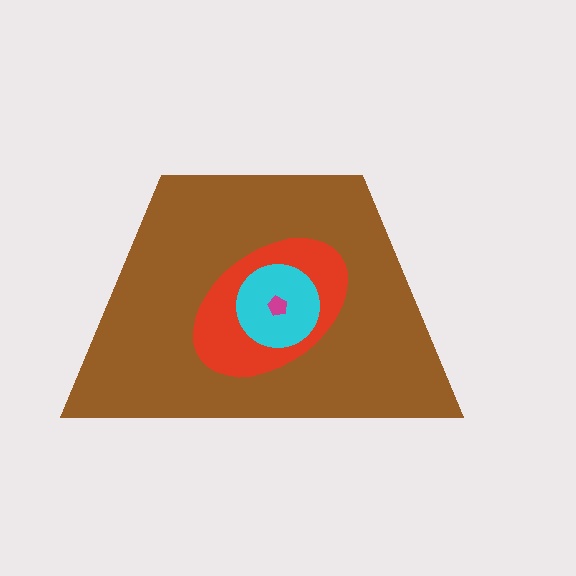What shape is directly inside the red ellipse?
The cyan circle.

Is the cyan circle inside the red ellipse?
Yes.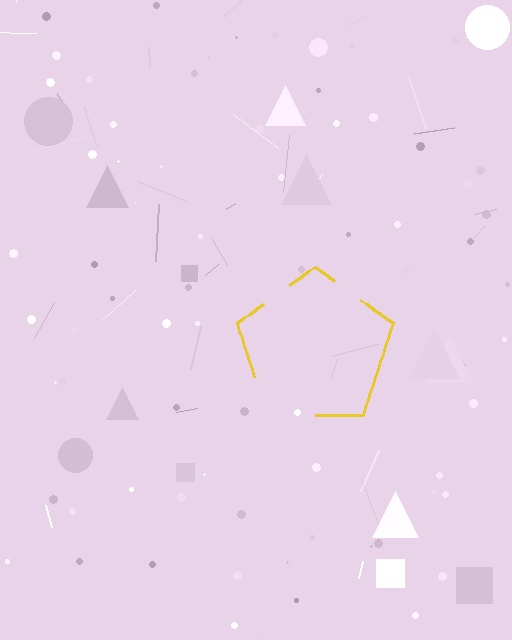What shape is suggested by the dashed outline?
The dashed outline suggests a pentagon.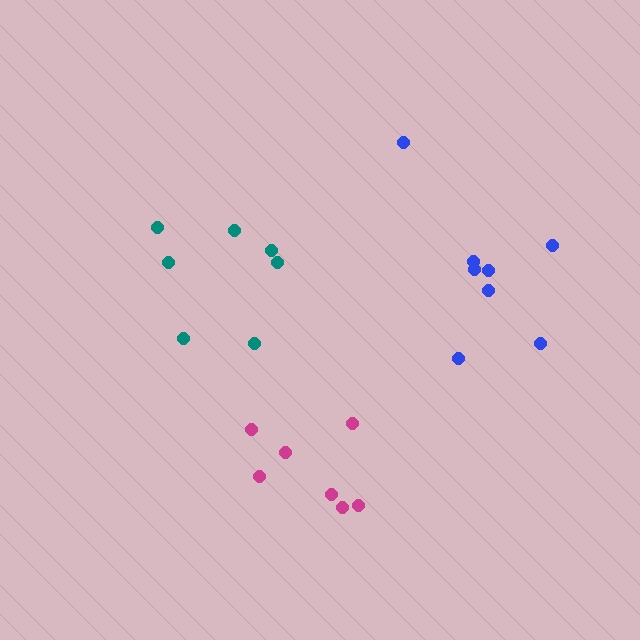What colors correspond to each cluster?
The clusters are colored: blue, magenta, teal.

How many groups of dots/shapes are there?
There are 3 groups.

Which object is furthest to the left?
The teal cluster is leftmost.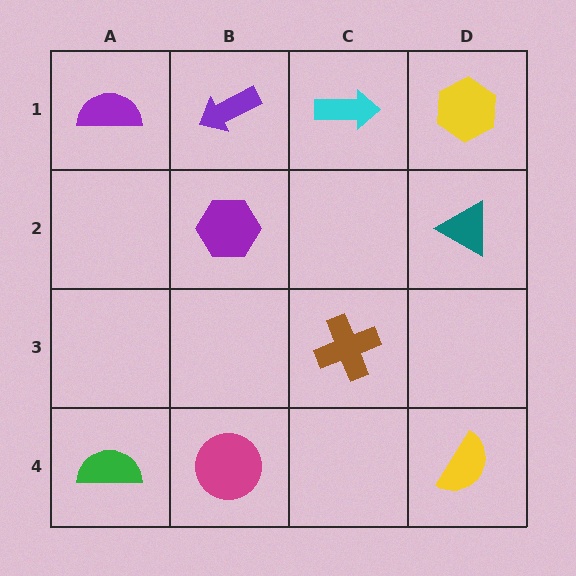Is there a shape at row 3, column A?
No, that cell is empty.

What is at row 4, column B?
A magenta circle.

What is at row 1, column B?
A purple arrow.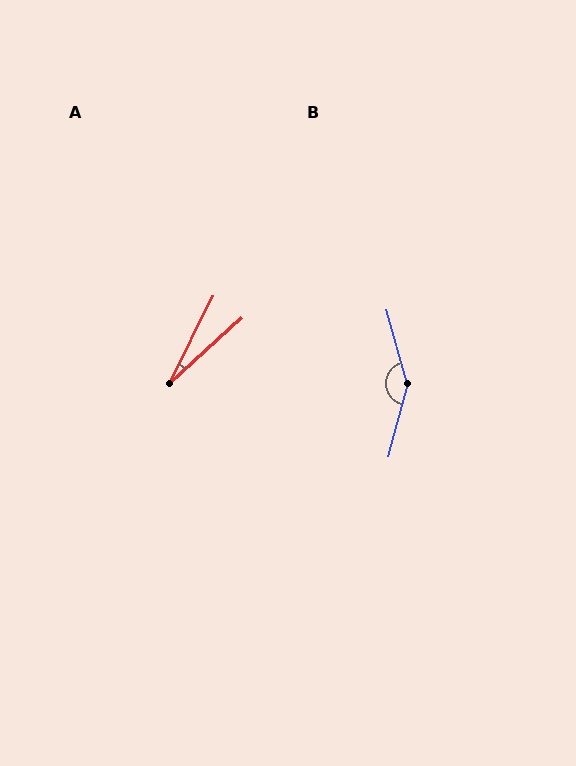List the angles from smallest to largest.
A (21°), B (150°).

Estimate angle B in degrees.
Approximately 150 degrees.